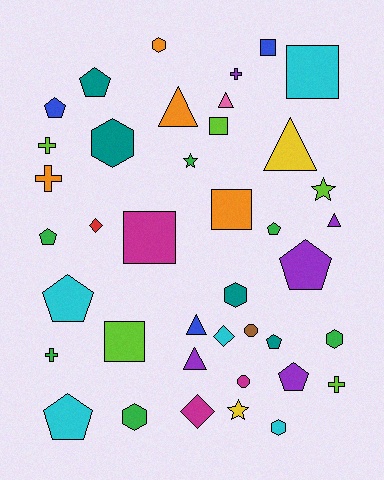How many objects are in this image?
There are 40 objects.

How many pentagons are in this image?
There are 9 pentagons.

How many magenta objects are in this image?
There are 3 magenta objects.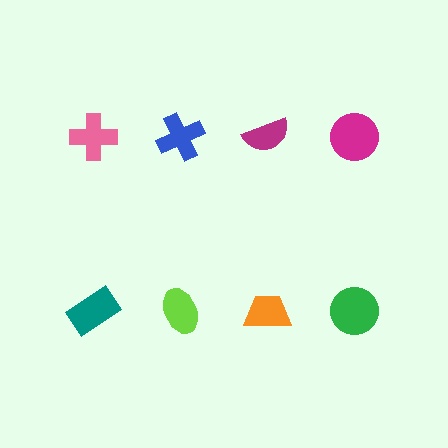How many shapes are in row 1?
4 shapes.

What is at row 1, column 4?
A magenta circle.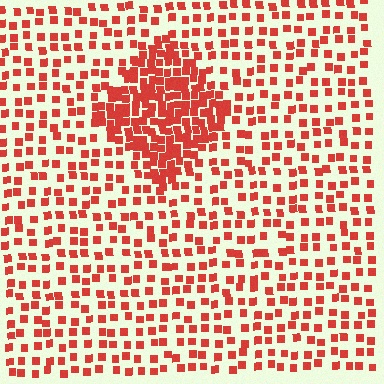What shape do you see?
I see a diamond.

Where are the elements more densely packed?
The elements are more densely packed inside the diamond boundary.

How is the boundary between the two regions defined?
The boundary is defined by a change in element density (approximately 2.4x ratio). All elements are the same color, size, and shape.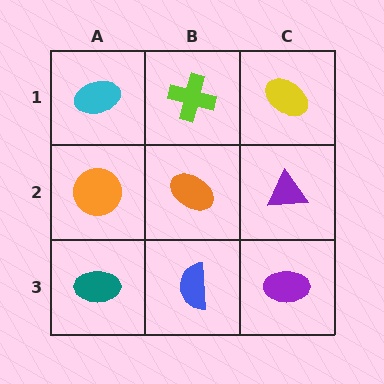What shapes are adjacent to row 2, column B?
A lime cross (row 1, column B), a blue semicircle (row 3, column B), an orange circle (row 2, column A), a purple triangle (row 2, column C).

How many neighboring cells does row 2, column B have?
4.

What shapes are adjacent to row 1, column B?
An orange ellipse (row 2, column B), a cyan ellipse (row 1, column A), a yellow ellipse (row 1, column C).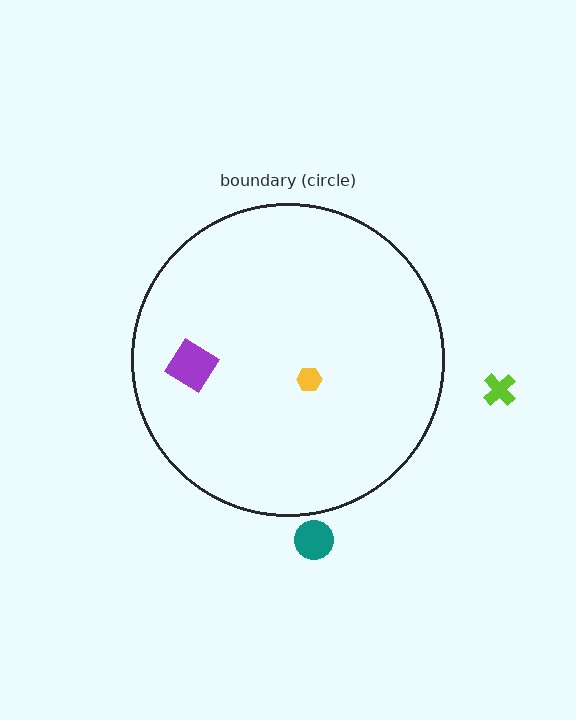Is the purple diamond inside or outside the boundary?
Inside.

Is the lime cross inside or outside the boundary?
Outside.